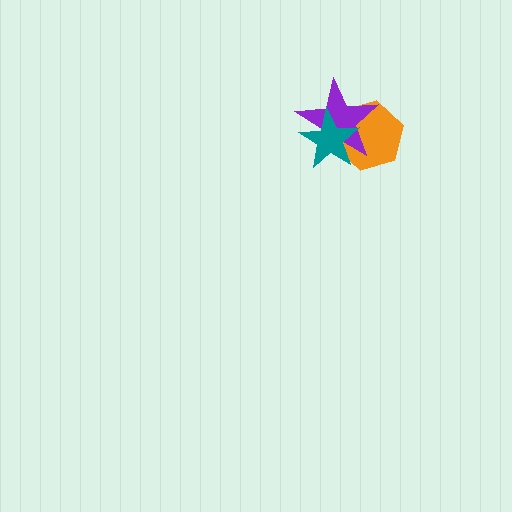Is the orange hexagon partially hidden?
Yes, it is partially covered by another shape.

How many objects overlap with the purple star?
2 objects overlap with the purple star.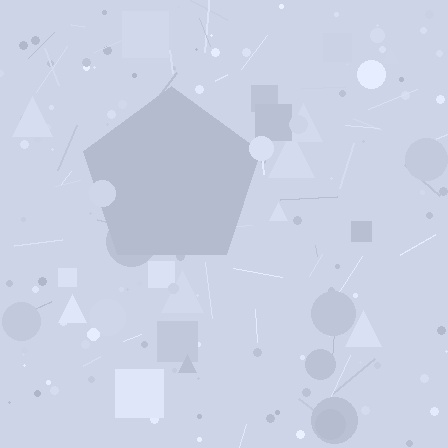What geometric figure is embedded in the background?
A pentagon is embedded in the background.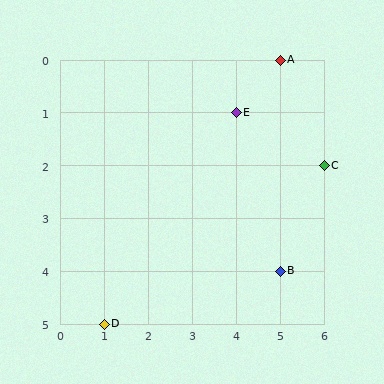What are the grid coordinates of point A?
Point A is at grid coordinates (5, 0).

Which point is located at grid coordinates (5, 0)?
Point A is at (5, 0).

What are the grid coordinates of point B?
Point B is at grid coordinates (5, 4).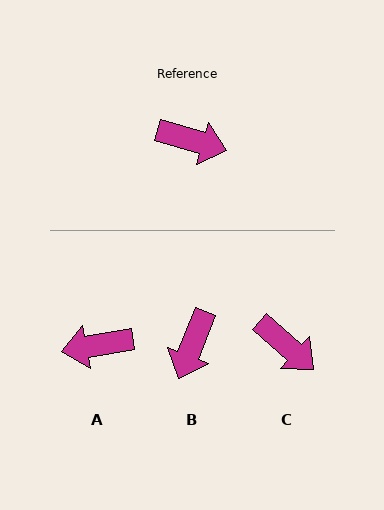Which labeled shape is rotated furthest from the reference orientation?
A, about 154 degrees away.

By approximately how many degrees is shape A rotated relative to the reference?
Approximately 154 degrees clockwise.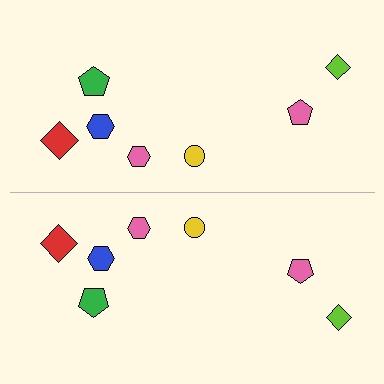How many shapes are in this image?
There are 14 shapes in this image.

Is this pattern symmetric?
Yes, this pattern has bilateral (reflection) symmetry.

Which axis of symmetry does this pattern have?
The pattern has a horizontal axis of symmetry running through the center of the image.